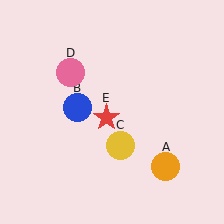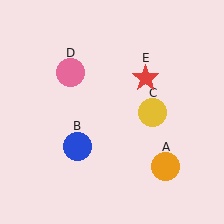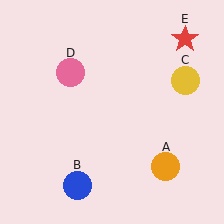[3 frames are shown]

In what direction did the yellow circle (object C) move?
The yellow circle (object C) moved up and to the right.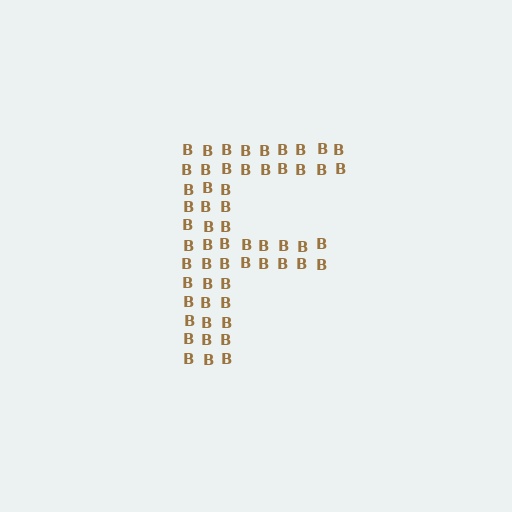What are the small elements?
The small elements are letter B's.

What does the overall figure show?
The overall figure shows the letter F.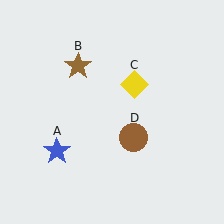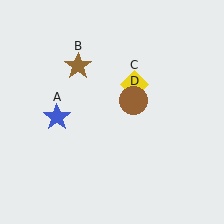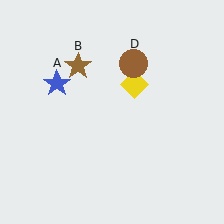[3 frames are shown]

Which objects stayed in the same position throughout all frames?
Brown star (object B) and yellow diamond (object C) remained stationary.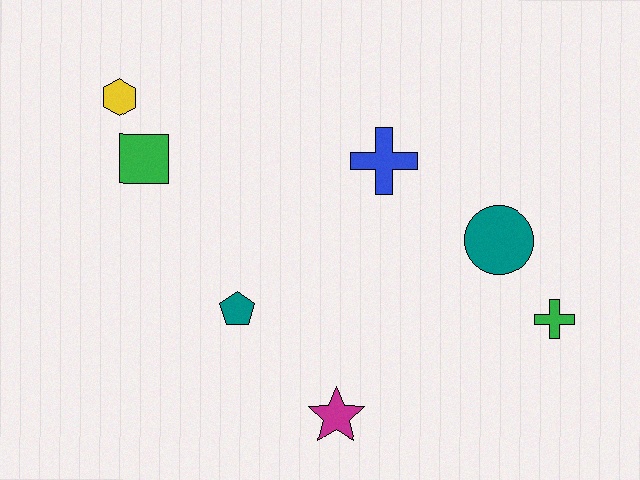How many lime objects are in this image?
There are no lime objects.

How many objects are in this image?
There are 7 objects.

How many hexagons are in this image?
There is 1 hexagon.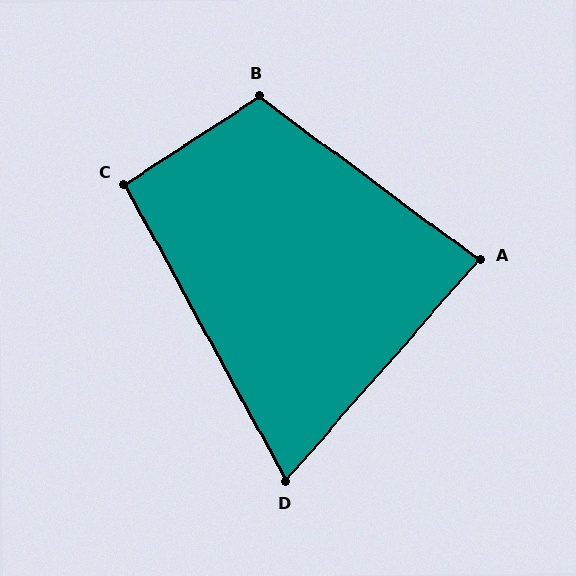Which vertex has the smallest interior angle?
D, at approximately 70 degrees.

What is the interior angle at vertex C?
Approximately 95 degrees (approximately right).